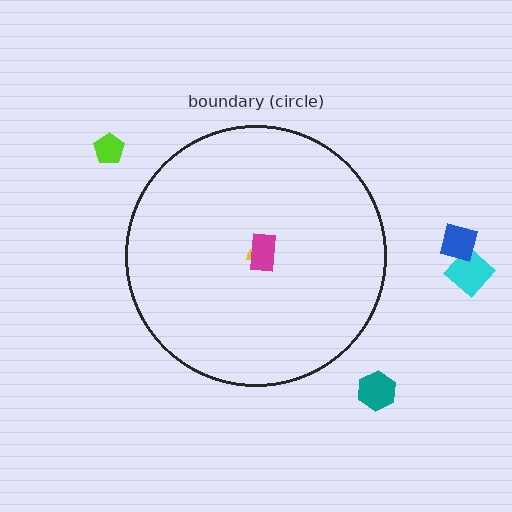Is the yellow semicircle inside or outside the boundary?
Inside.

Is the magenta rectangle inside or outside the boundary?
Inside.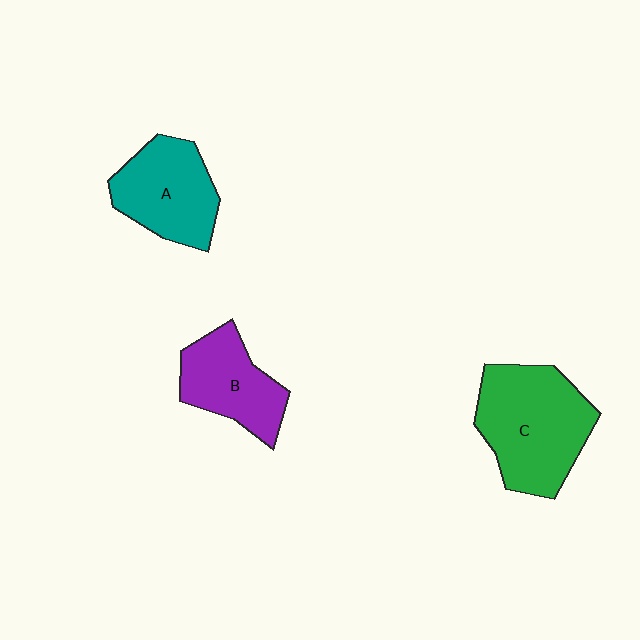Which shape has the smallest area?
Shape B (purple).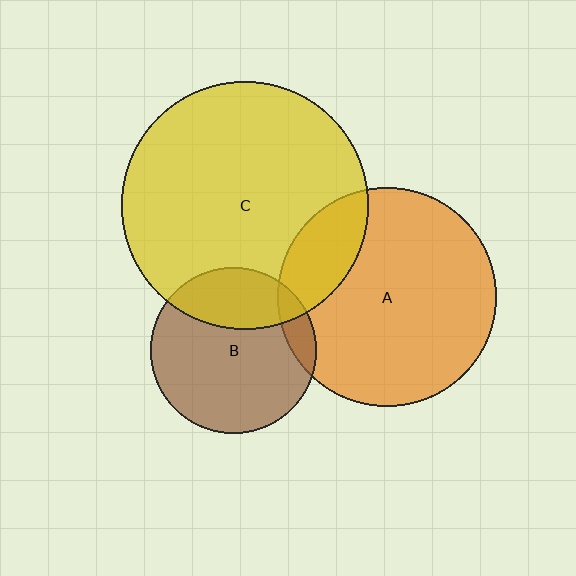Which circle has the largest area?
Circle C (yellow).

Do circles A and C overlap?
Yes.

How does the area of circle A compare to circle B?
Approximately 1.7 times.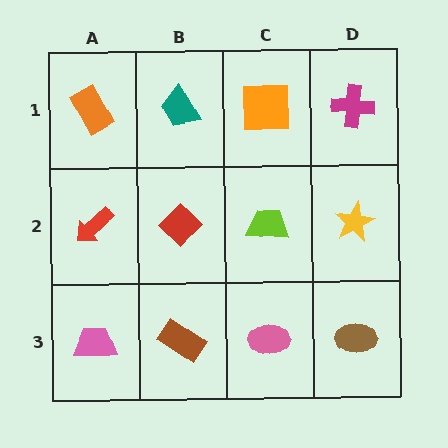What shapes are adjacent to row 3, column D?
A yellow star (row 2, column D), a pink ellipse (row 3, column C).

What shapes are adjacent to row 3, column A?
A red arrow (row 2, column A), a brown rectangle (row 3, column B).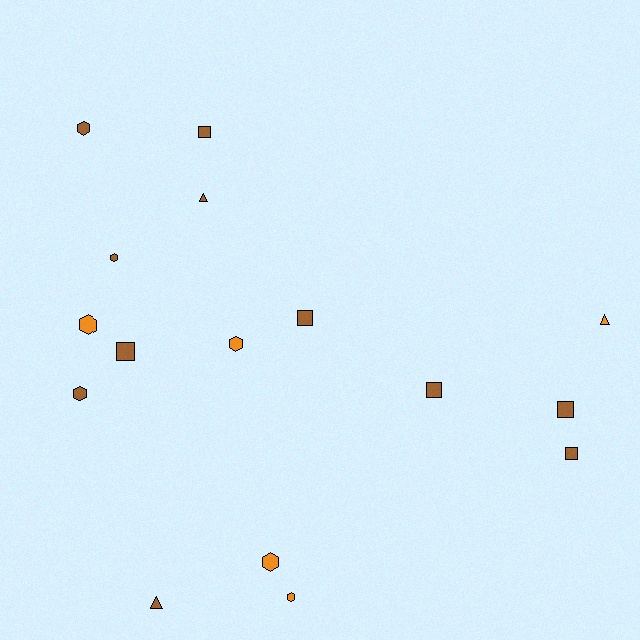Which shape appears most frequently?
Hexagon, with 7 objects.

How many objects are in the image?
There are 16 objects.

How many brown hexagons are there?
There are 3 brown hexagons.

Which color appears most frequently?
Brown, with 11 objects.